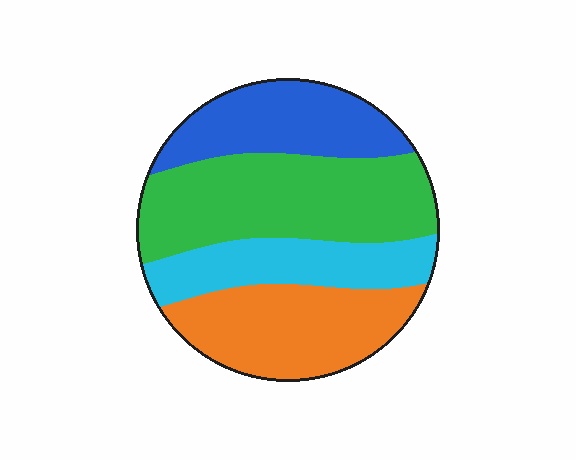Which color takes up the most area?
Green, at roughly 35%.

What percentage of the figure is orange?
Orange covers about 25% of the figure.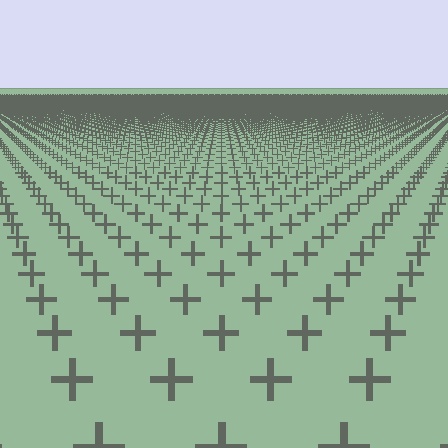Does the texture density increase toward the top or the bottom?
Density increases toward the top.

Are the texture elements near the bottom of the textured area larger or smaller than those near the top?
Larger. Near the bottom, elements are closer to the viewer and appear at a bigger on-screen size.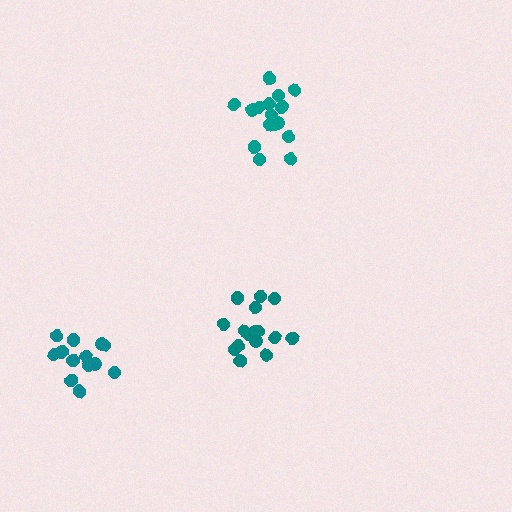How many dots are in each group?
Group 1: 15 dots, Group 2: 16 dots, Group 3: 16 dots (47 total).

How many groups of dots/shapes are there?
There are 3 groups.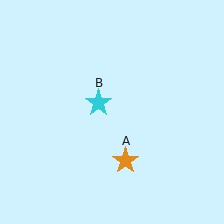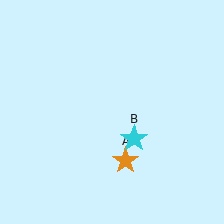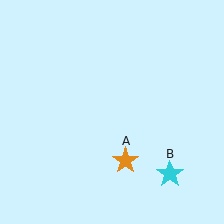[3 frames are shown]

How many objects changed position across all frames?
1 object changed position: cyan star (object B).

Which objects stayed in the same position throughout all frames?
Orange star (object A) remained stationary.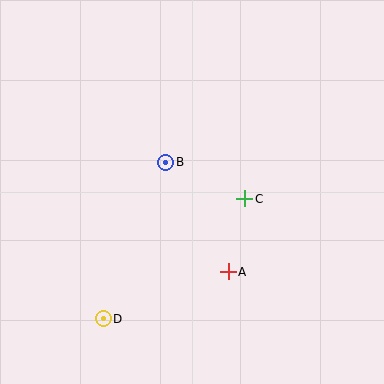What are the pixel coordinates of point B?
Point B is at (166, 162).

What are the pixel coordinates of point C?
Point C is at (245, 199).